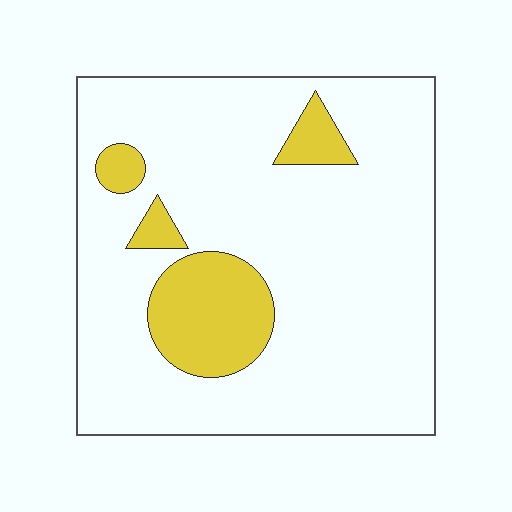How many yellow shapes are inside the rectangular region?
4.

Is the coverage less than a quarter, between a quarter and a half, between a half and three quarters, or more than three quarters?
Less than a quarter.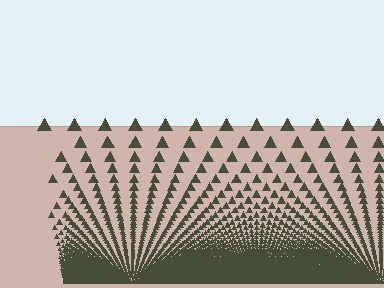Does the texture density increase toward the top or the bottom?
Density increases toward the bottom.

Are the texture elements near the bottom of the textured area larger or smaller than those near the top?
Smaller. The gradient is inverted — elements near the bottom are smaller and denser.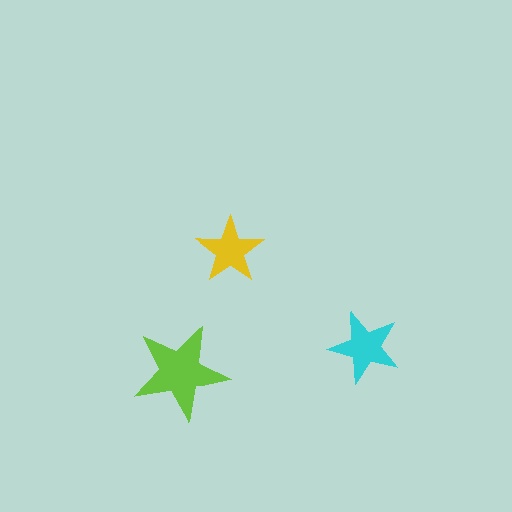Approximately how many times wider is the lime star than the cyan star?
About 1.5 times wider.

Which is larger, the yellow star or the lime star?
The lime one.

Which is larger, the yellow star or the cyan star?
The cyan one.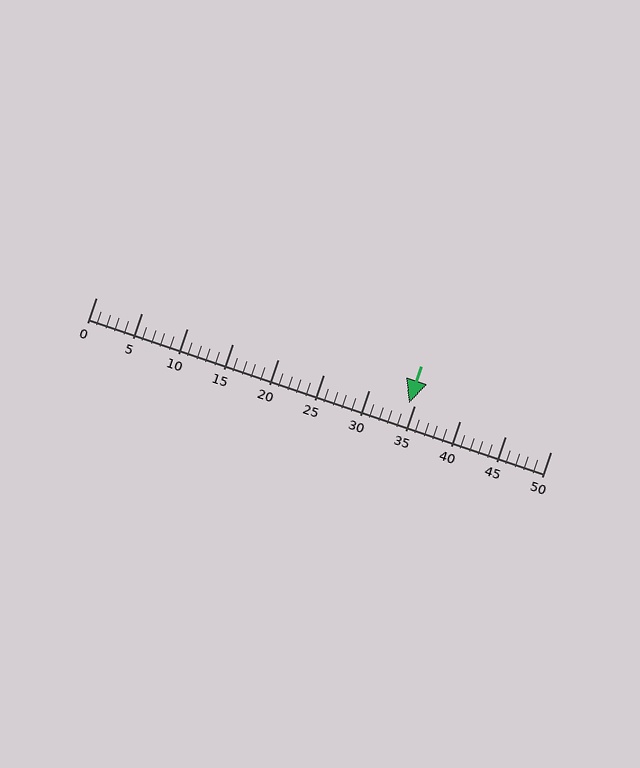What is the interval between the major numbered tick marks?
The major tick marks are spaced 5 units apart.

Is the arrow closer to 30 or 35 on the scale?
The arrow is closer to 35.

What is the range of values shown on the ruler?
The ruler shows values from 0 to 50.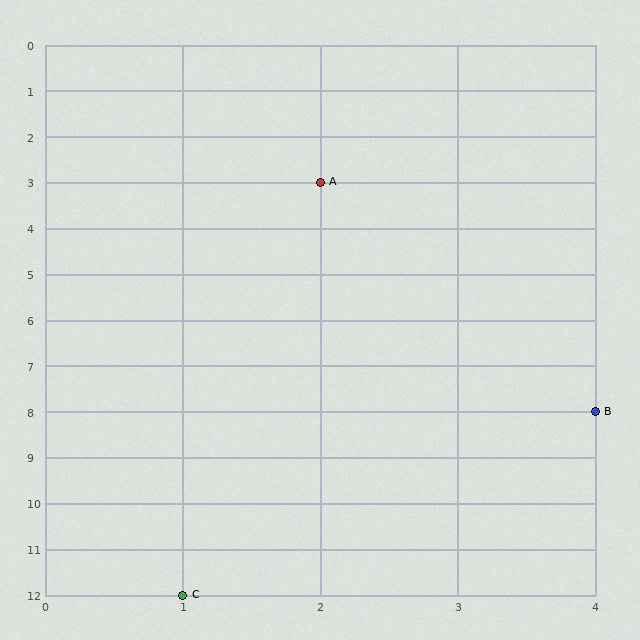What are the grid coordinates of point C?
Point C is at grid coordinates (1, 12).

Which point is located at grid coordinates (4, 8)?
Point B is at (4, 8).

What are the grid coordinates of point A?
Point A is at grid coordinates (2, 3).